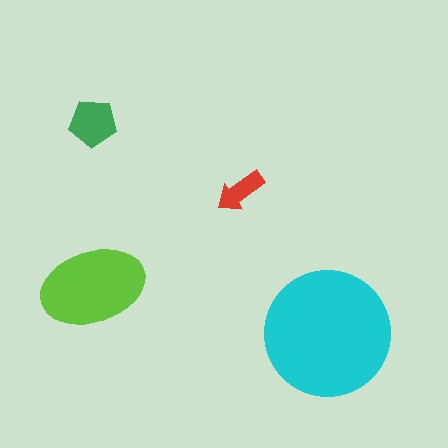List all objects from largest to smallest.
The cyan circle, the lime ellipse, the green pentagon, the red arrow.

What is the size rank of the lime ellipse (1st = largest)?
2nd.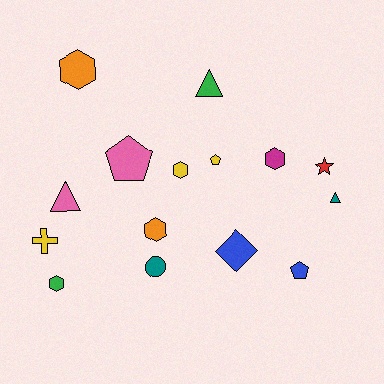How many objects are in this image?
There are 15 objects.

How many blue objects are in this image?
There are 2 blue objects.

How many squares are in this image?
There are no squares.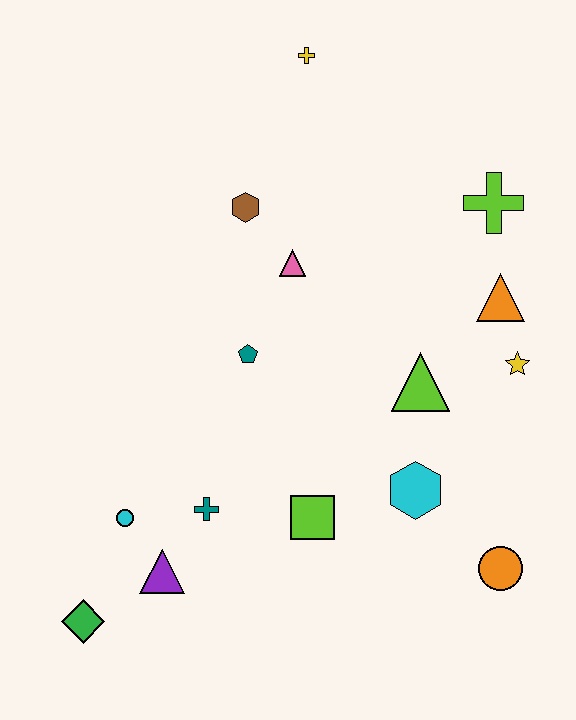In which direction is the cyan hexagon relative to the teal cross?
The cyan hexagon is to the right of the teal cross.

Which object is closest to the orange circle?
The cyan hexagon is closest to the orange circle.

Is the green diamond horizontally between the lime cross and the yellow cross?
No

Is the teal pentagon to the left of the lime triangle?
Yes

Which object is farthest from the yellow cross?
The green diamond is farthest from the yellow cross.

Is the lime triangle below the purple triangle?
No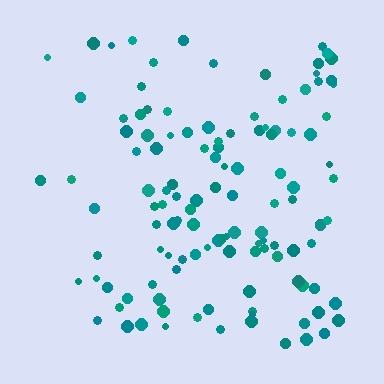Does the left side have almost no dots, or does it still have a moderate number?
Still a moderate number, just noticeably fewer than the right.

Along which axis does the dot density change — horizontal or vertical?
Horizontal.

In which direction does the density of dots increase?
From left to right, with the right side densest.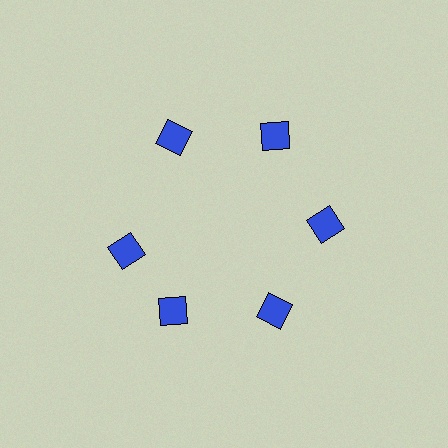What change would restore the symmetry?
The symmetry would be restored by rotating it back into even spacing with its neighbors so that all 6 squares sit at equal angles and equal distance from the center.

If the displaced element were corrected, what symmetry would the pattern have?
It would have 6-fold rotational symmetry — the pattern would map onto itself every 60 degrees.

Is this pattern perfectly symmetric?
No. The 6 blue squares are arranged in a ring, but one element near the 9 o'clock position is rotated out of alignment along the ring, breaking the 6-fold rotational symmetry.